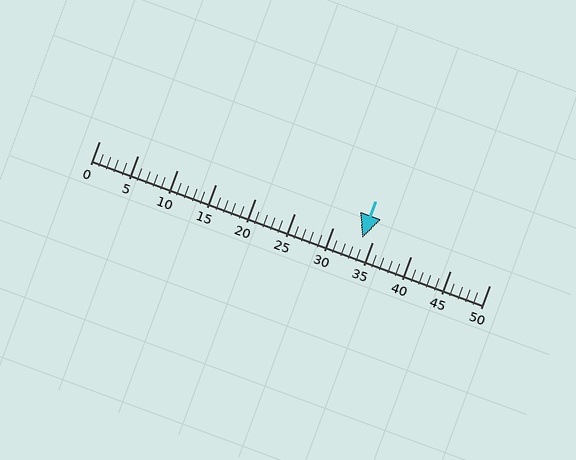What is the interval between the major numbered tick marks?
The major tick marks are spaced 5 units apart.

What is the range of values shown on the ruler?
The ruler shows values from 0 to 50.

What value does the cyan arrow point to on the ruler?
The cyan arrow points to approximately 34.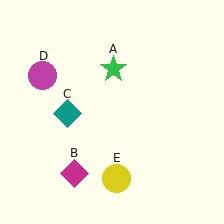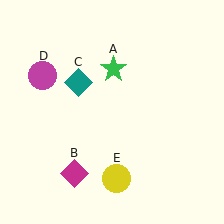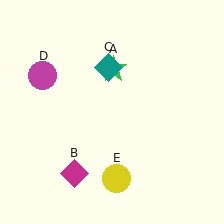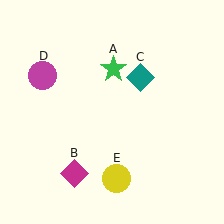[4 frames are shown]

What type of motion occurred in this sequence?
The teal diamond (object C) rotated clockwise around the center of the scene.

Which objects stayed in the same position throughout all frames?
Green star (object A) and magenta diamond (object B) and magenta circle (object D) and yellow circle (object E) remained stationary.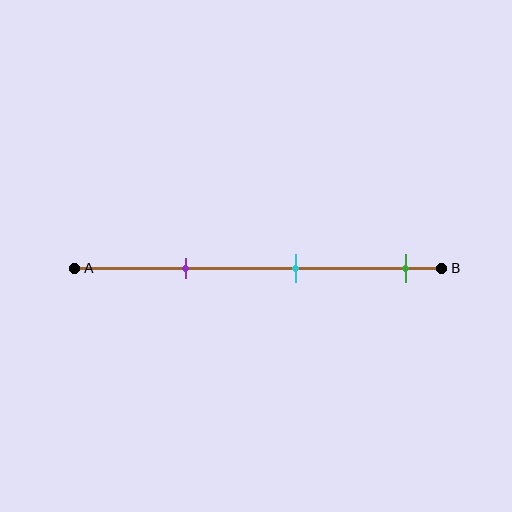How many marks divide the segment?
There are 3 marks dividing the segment.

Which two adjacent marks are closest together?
The purple and cyan marks are the closest adjacent pair.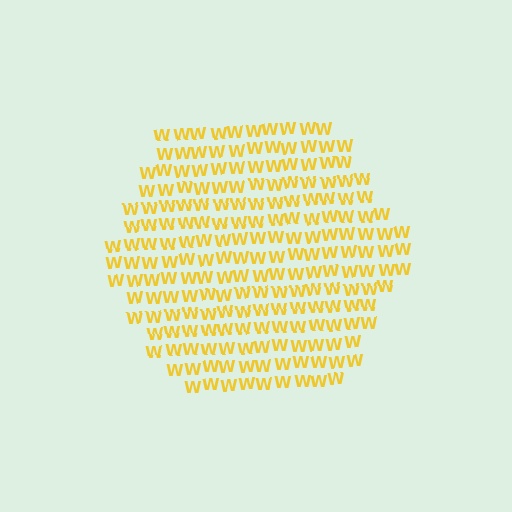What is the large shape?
The large shape is a hexagon.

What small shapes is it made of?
It is made of small letter W's.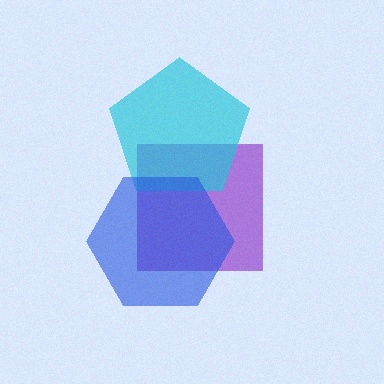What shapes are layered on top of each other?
The layered shapes are: a purple square, a cyan pentagon, a blue hexagon.